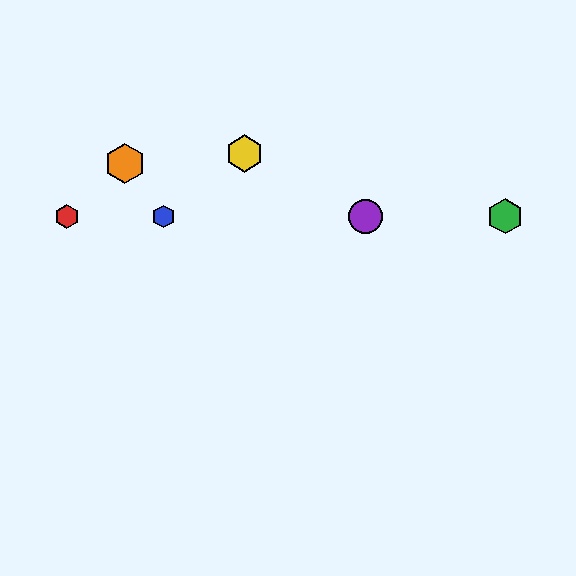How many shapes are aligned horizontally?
4 shapes (the red hexagon, the blue hexagon, the green hexagon, the purple circle) are aligned horizontally.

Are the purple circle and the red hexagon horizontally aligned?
Yes, both are at y≈216.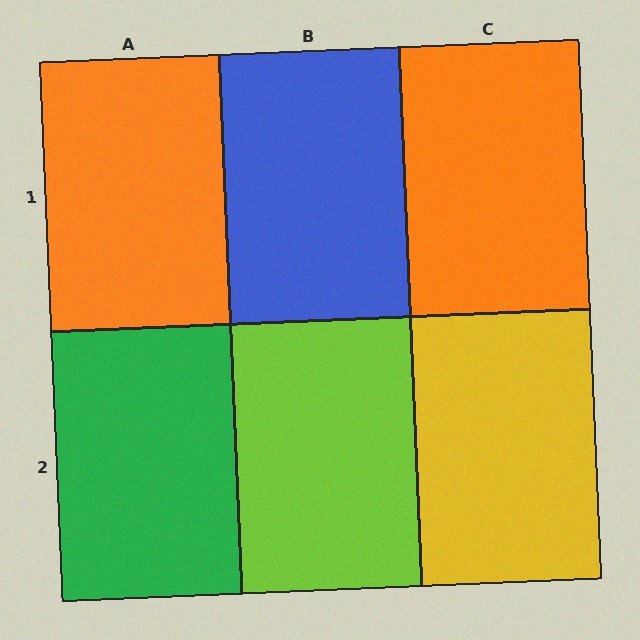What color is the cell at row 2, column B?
Lime.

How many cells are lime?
1 cell is lime.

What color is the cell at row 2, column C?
Yellow.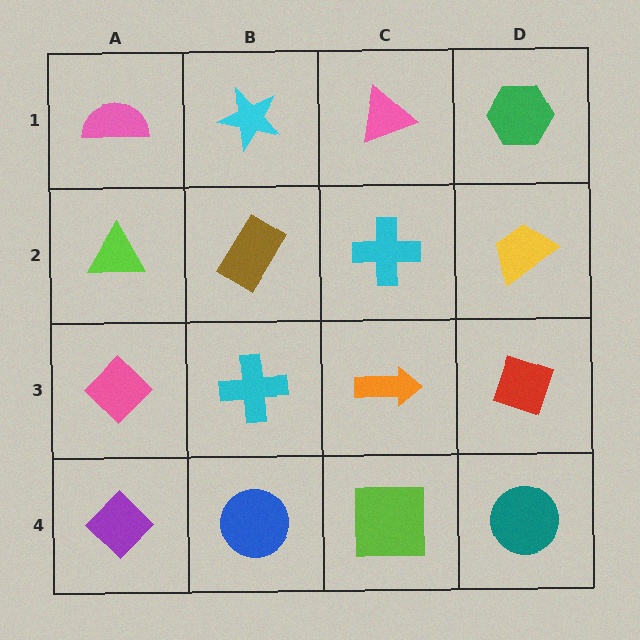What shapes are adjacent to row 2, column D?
A green hexagon (row 1, column D), a red diamond (row 3, column D), a cyan cross (row 2, column C).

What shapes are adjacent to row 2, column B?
A cyan star (row 1, column B), a cyan cross (row 3, column B), a lime triangle (row 2, column A), a cyan cross (row 2, column C).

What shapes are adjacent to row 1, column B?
A brown rectangle (row 2, column B), a pink semicircle (row 1, column A), a pink triangle (row 1, column C).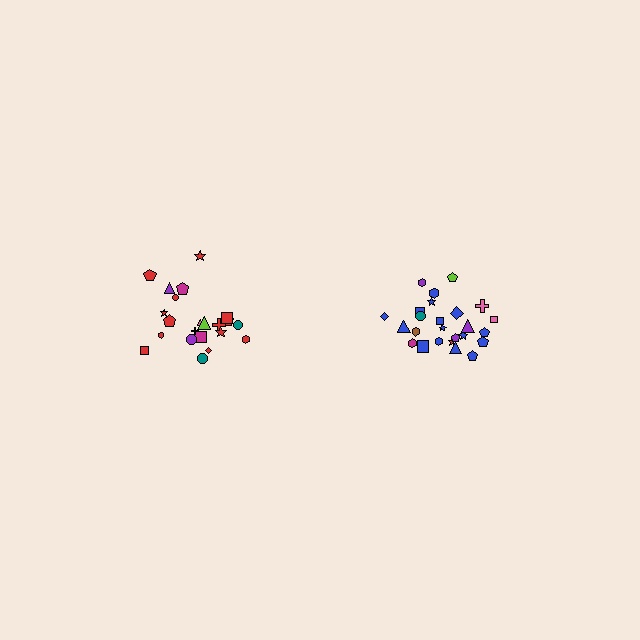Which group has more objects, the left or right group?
The right group.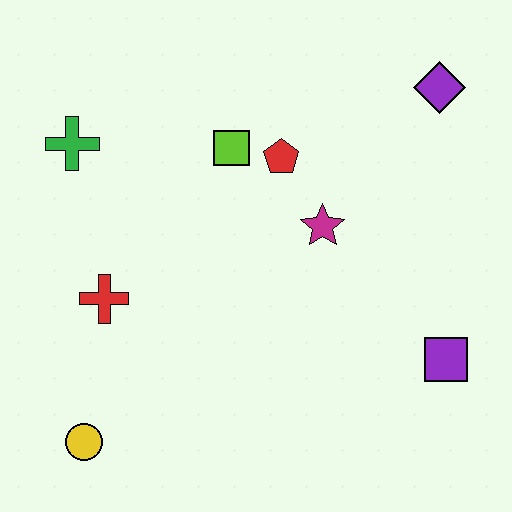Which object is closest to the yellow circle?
The red cross is closest to the yellow circle.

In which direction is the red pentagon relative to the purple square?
The red pentagon is above the purple square.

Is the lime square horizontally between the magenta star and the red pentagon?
No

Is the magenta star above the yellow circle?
Yes